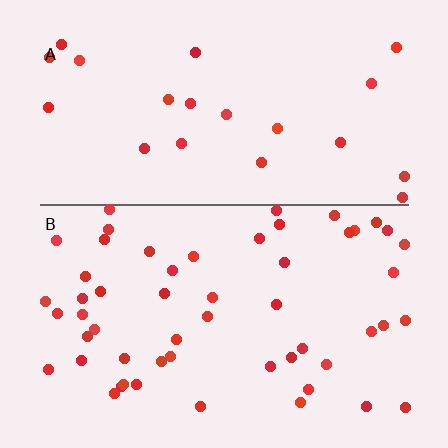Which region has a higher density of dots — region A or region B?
B (the bottom).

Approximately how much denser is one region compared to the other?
Approximately 2.5× — region B over region A.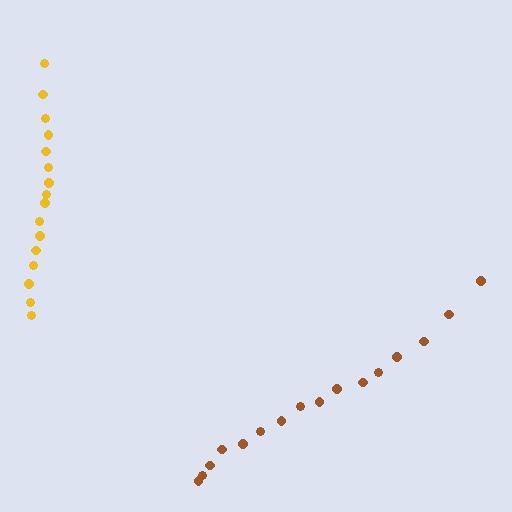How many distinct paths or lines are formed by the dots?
There are 2 distinct paths.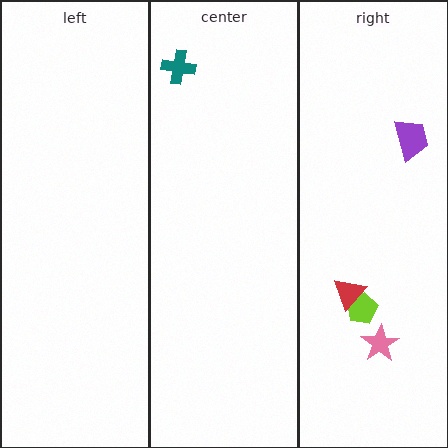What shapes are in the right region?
The lime pentagon, the purple trapezoid, the red triangle, the pink star.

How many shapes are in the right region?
4.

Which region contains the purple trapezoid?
The right region.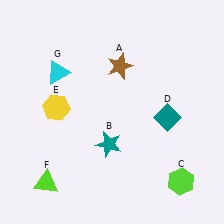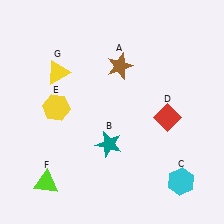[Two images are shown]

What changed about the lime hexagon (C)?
In Image 1, C is lime. In Image 2, it changed to cyan.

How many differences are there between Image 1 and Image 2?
There are 3 differences between the two images.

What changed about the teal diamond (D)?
In Image 1, D is teal. In Image 2, it changed to red.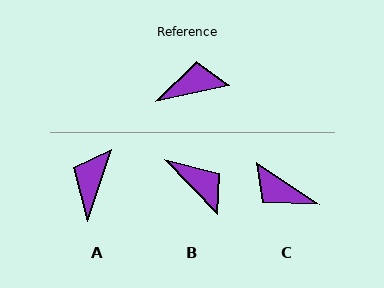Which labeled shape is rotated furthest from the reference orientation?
C, about 134 degrees away.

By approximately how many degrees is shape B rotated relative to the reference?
Approximately 57 degrees clockwise.